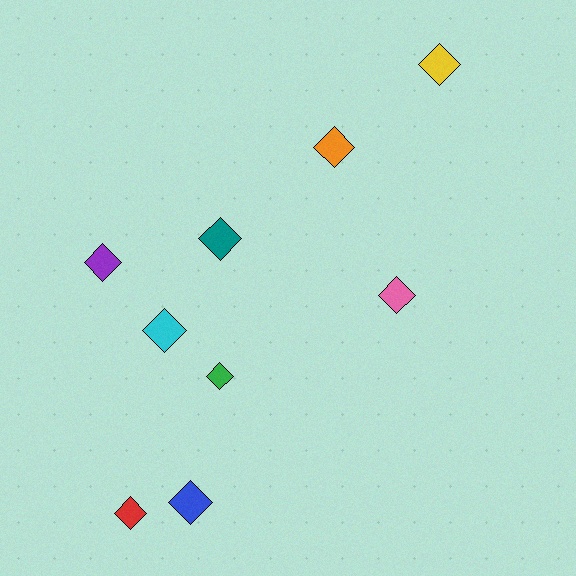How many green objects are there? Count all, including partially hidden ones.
There is 1 green object.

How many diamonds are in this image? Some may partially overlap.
There are 9 diamonds.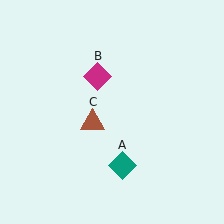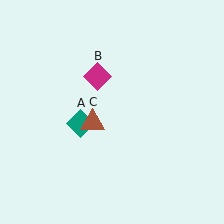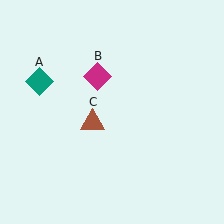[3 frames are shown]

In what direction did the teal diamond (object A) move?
The teal diamond (object A) moved up and to the left.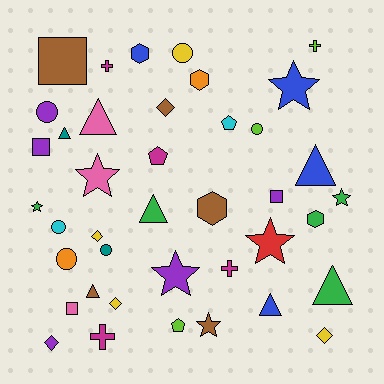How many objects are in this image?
There are 40 objects.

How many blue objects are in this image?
There are 4 blue objects.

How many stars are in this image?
There are 7 stars.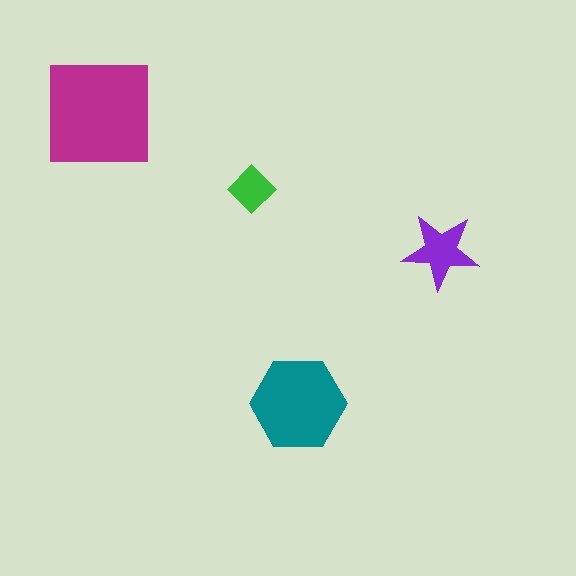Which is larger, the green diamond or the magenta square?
The magenta square.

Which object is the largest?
The magenta square.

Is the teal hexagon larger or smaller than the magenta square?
Smaller.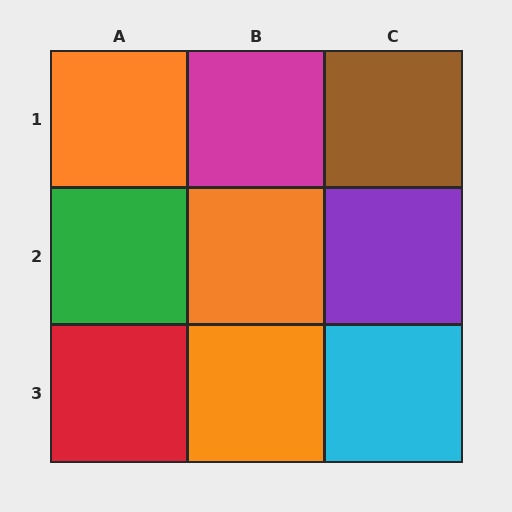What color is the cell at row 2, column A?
Green.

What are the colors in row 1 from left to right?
Orange, magenta, brown.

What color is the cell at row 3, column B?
Orange.